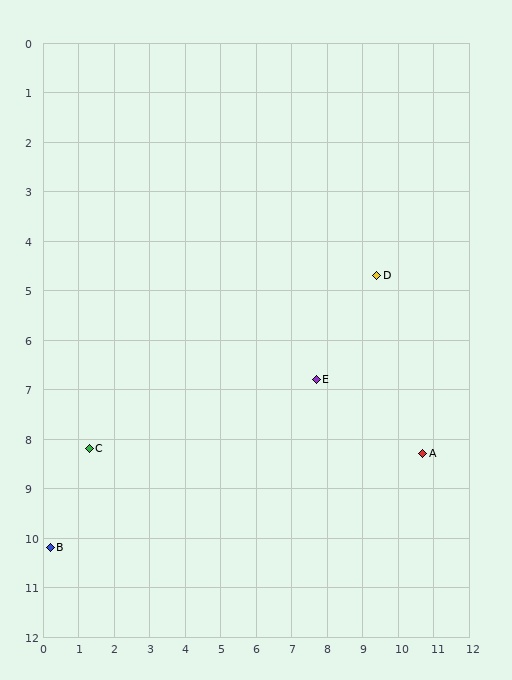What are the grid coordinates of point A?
Point A is at approximately (10.7, 8.3).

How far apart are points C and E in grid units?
Points C and E are about 6.6 grid units apart.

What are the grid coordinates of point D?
Point D is at approximately (9.4, 4.7).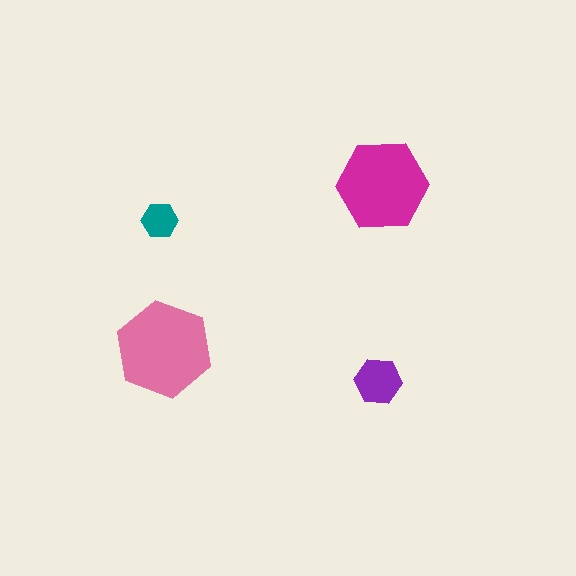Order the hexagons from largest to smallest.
the pink one, the magenta one, the purple one, the teal one.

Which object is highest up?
The magenta hexagon is topmost.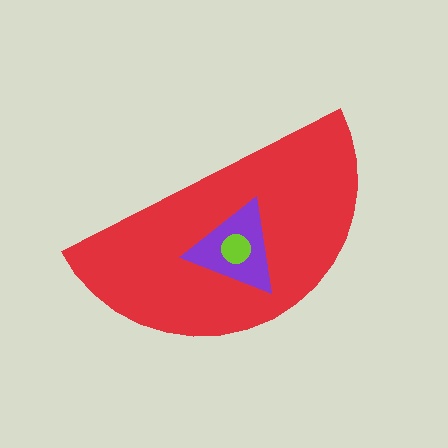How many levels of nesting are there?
3.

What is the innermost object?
The lime circle.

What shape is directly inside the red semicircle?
The purple triangle.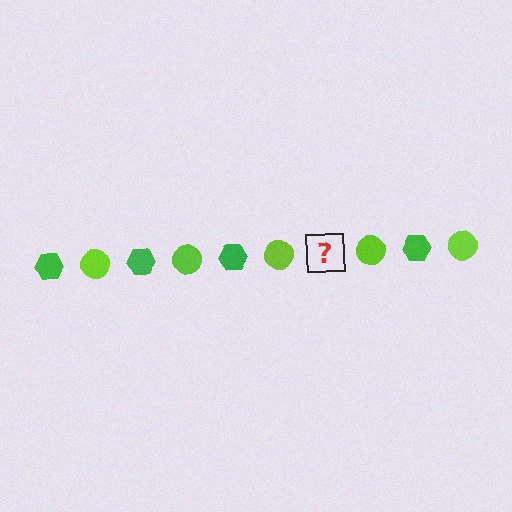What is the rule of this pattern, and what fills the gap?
The rule is that the pattern alternates between green hexagon and lime circle. The gap should be filled with a green hexagon.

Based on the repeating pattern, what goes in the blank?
The blank should be a green hexagon.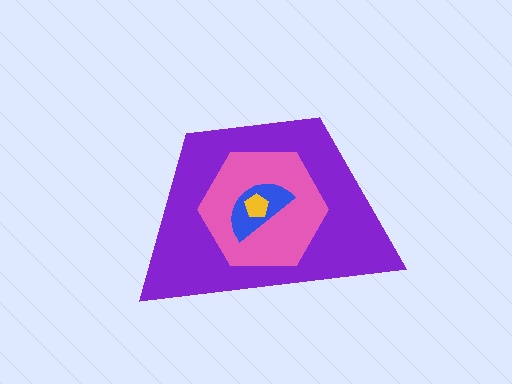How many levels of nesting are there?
4.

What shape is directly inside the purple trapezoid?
The pink hexagon.